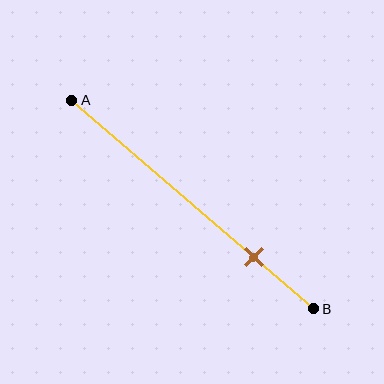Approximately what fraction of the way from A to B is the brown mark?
The brown mark is approximately 75% of the way from A to B.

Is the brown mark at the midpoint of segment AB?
No, the mark is at about 75% from A, not at the 50% midpoint.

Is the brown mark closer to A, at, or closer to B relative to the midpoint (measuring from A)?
The brown mark is closer to point B than the midpoint of segment AB.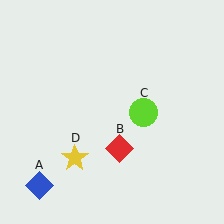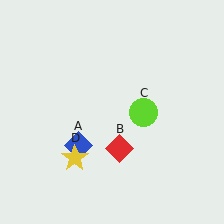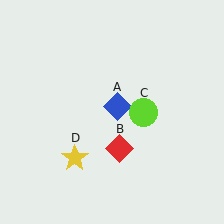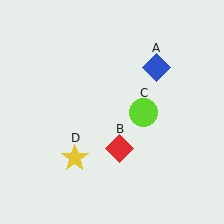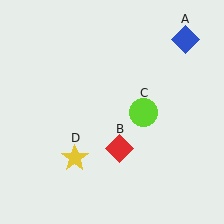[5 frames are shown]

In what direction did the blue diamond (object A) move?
The blue diamond (object A) moved up and to the right.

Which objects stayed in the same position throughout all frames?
Red diamond (object B) and lime circle (object C) and yellow star (object D) remained stationary.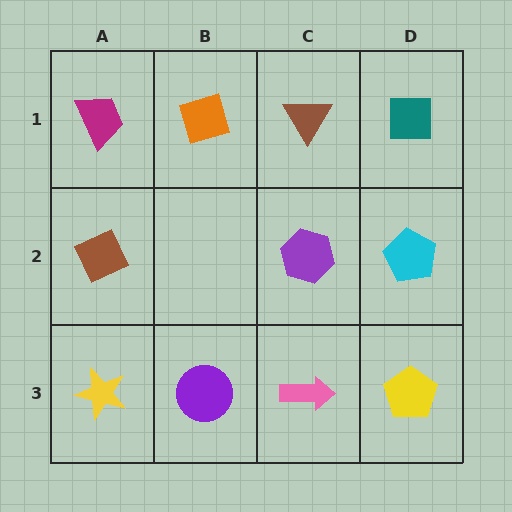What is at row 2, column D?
A cyan pentagon.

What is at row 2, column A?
A brown diamond.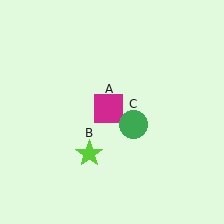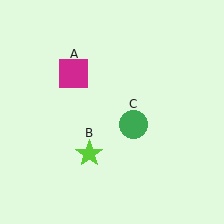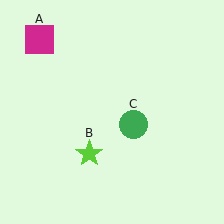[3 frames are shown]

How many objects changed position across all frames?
1 object changed position: magenta square (object A).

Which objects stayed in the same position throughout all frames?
Lime star (object B) and green circle (object C) remained stationary.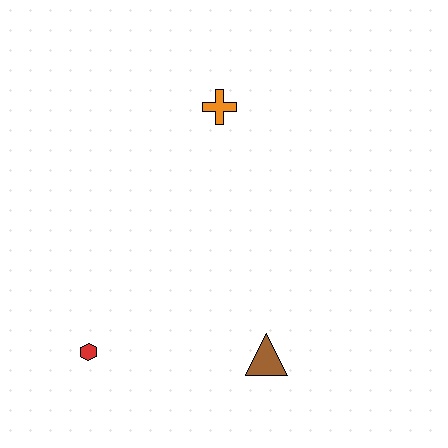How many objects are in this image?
There are 3 objects.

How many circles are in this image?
There are no circles.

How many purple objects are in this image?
There are no purple objects.